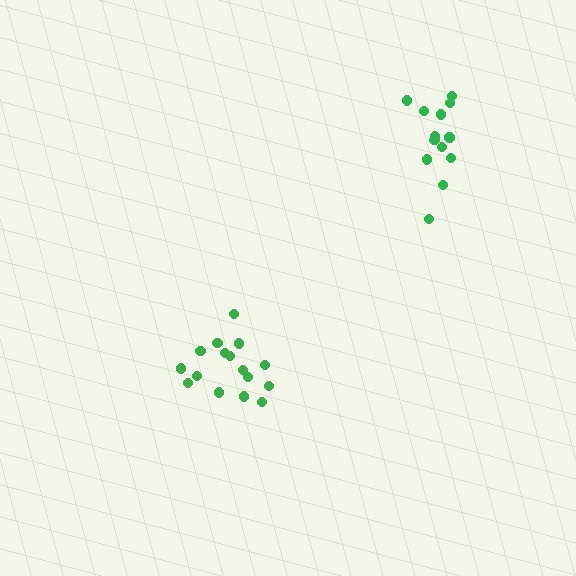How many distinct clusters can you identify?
There are 2 distinct clusters.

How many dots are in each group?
Group 1: 16 dots, Group 2: 13 dots (29 total).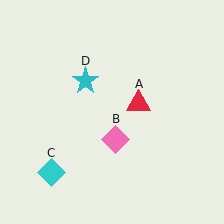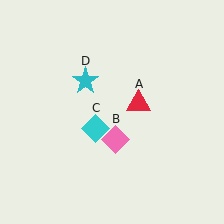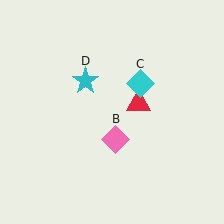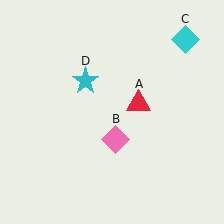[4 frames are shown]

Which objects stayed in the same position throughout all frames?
Red triangle (object A) and pink diamond (object B) and cyan star (object D) remained stationary.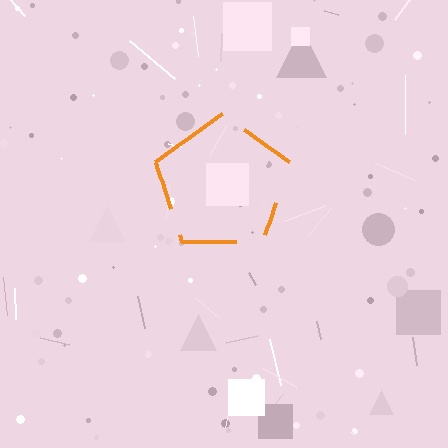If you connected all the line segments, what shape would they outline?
They would outline a pentagon.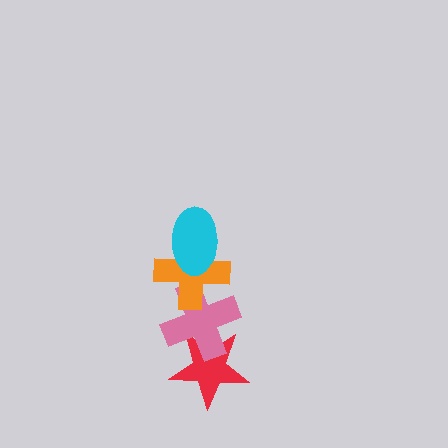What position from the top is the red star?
The red star is 4th from the top.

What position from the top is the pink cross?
The pink cross is 3rd from the top.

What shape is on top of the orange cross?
The cyan ellipse is on top of the orange cross.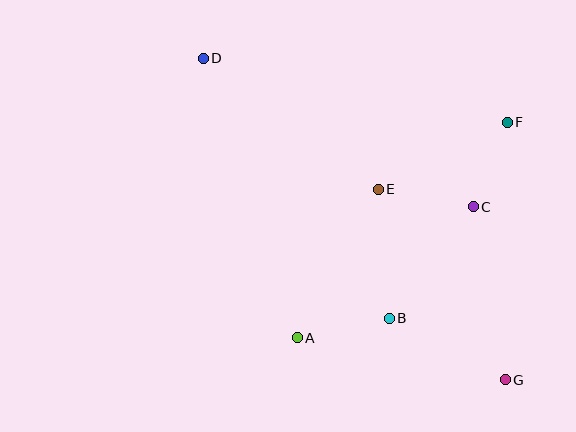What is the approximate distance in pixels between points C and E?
The distance between C and E is approximately 97 pixels.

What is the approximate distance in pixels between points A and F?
The distance between A and F is approximately 301 pixels.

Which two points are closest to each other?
Points C and F are closest to each other.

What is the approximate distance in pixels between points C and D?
The distance between C and D is approximately 308 pixels.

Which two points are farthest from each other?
Points D and G are farthest from each other.